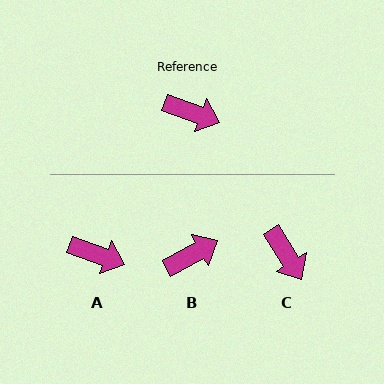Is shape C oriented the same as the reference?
No, it is off by about 38 degrees.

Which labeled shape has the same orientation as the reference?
A.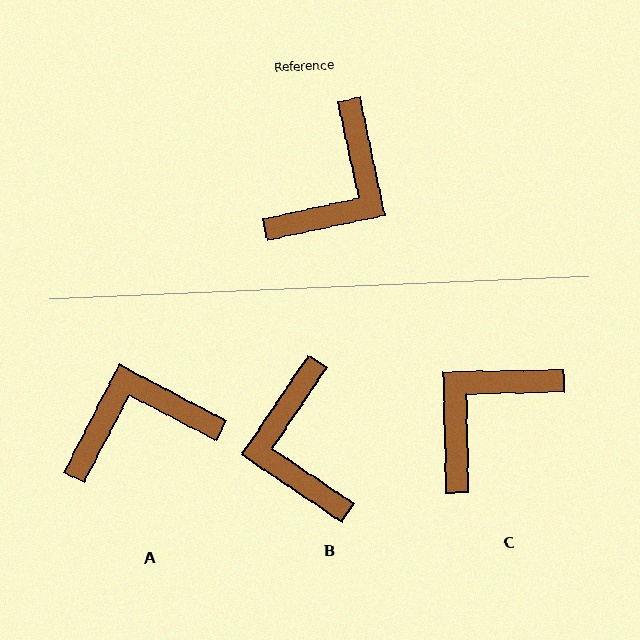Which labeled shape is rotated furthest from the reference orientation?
C, about 169 degrees away.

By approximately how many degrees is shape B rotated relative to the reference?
Approximately 136 degrees clockwise.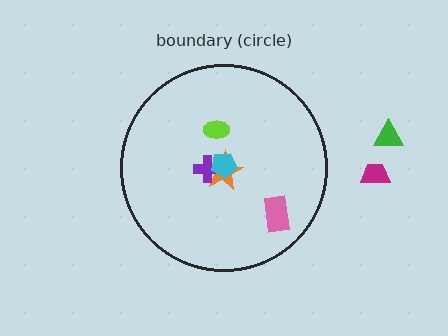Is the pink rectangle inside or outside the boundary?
Inside.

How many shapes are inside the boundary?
5 inside, 2 outside.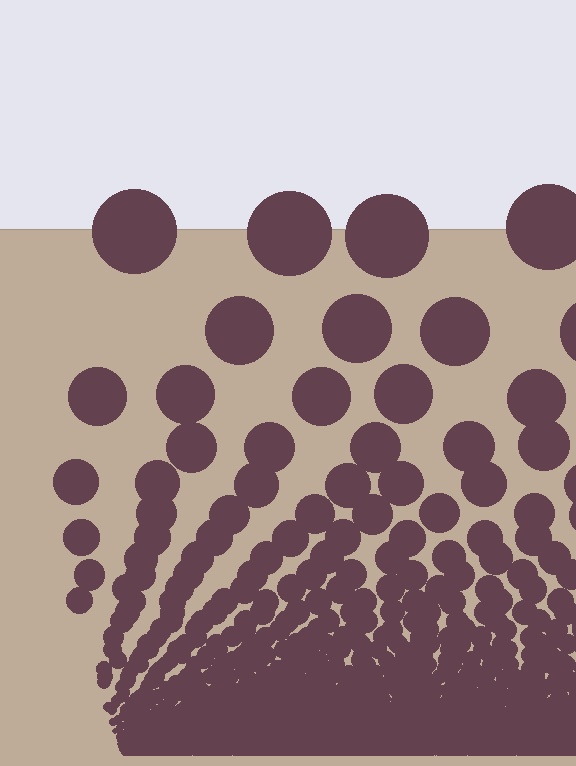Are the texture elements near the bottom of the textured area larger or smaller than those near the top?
Smaller. The gradient is inverted — elements near the bottom are smaller and denser.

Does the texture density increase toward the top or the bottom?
Density increases toward the bottom.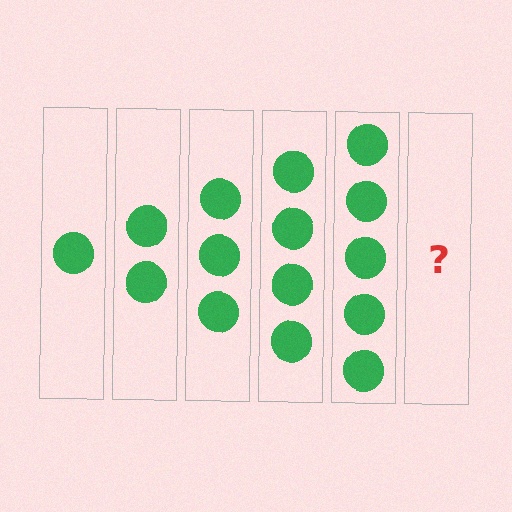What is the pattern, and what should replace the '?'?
The pattern is that each step adds one more circle. The '?' should be 6 circles.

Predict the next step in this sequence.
The next step is 6 circles.